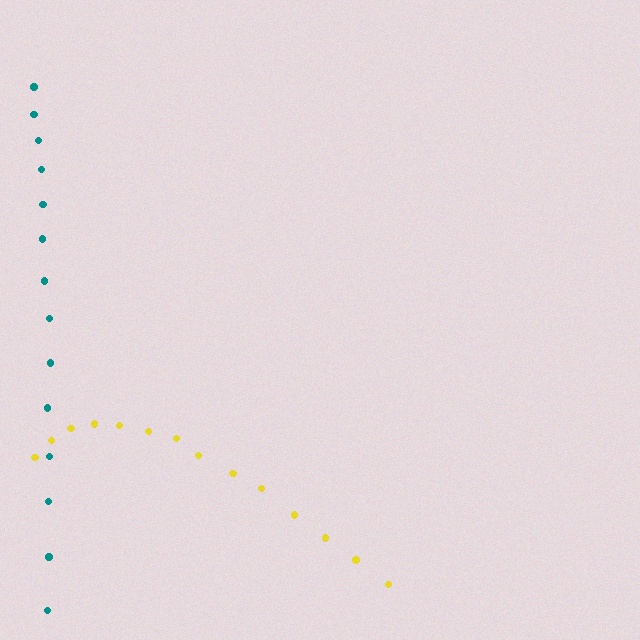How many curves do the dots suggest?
There are 2 distinct paths.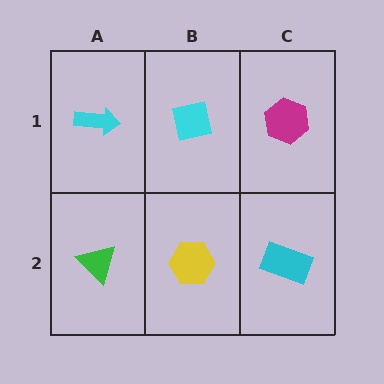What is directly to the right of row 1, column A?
A cyan square.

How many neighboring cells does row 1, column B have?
3.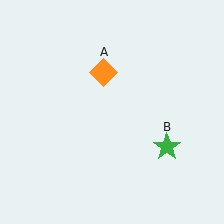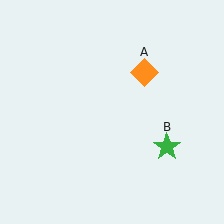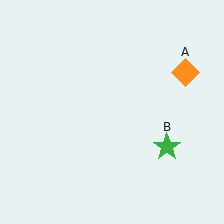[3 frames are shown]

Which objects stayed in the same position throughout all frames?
Green star (object B) remained stationary.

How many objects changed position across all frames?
1 object changed position: orange diamond (object A).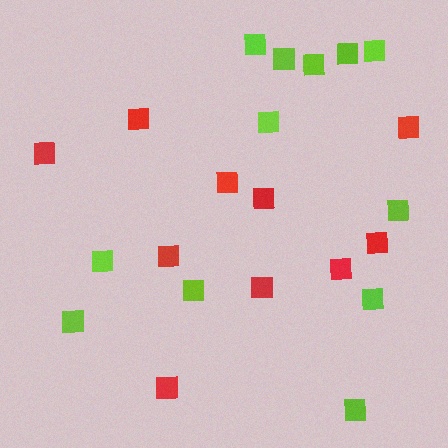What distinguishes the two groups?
There are 2 groups: one group of red squares (10) and one group of lime squares (12).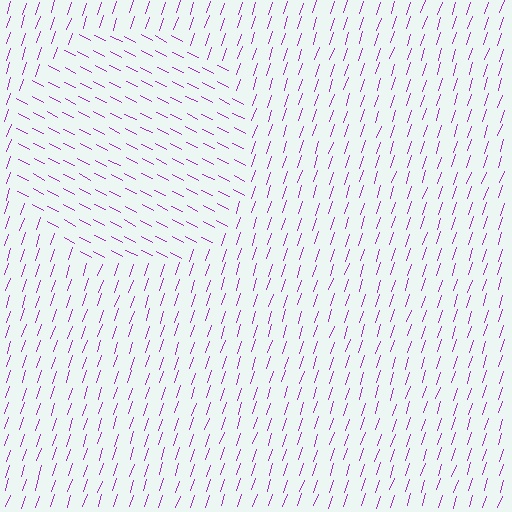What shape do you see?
I see a circle.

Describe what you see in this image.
The image is filled with small purple line segments. A circle region in the image has lines oriented differently from the surrounding lines, creating a visible texture boundary.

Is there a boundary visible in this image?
Yes, there is a texture boundary formed by a change in line orientation.